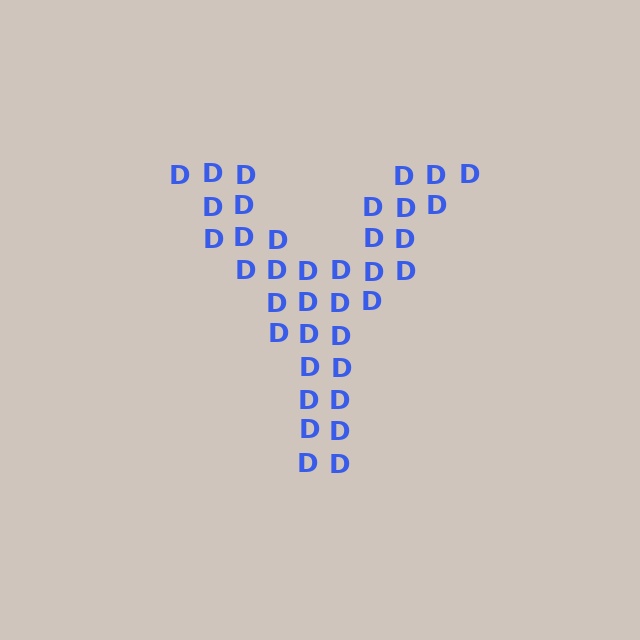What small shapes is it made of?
It is made of small letter D's.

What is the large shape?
The large shape is the letter Y.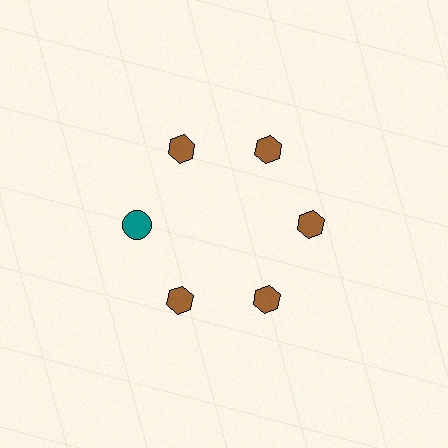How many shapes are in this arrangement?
There are 6 shapes arranged in a ring pattern.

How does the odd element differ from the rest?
It differs in both color (teal instead of brown) and shape (circle instead of hexagon).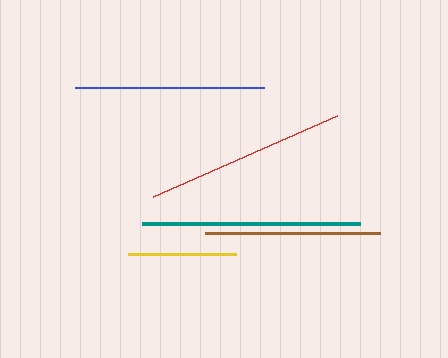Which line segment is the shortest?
The yellow line is the shortest at approximately 108 pixels.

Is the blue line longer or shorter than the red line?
The red line is longer than the blue line.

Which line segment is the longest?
The teal line is the longest at approximately 218 pixels.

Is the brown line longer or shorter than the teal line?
The teal line is longer than the brown line.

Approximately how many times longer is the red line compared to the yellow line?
The red line is approximately 1.9 times the length of the yellow line.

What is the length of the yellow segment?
The yellow segment is approximately 108 pixels long.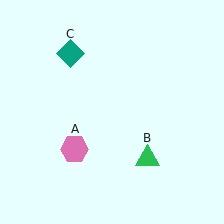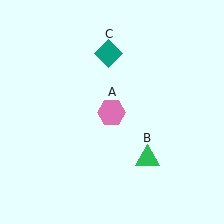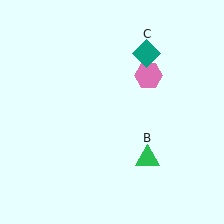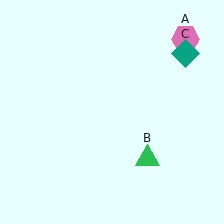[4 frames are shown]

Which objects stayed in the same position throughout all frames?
Green triangle (object B) remained stationary.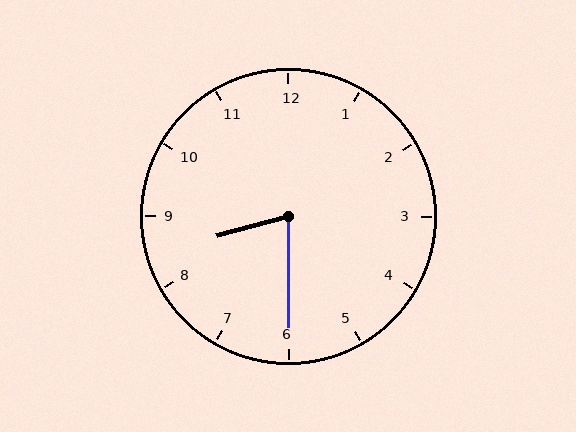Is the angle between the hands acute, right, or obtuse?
It is acute.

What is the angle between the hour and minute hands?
Approximately 75 degrees.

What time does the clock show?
8:30.